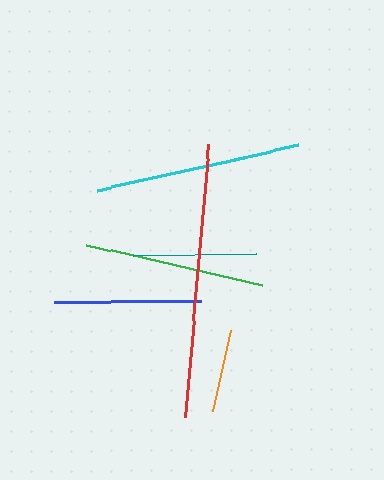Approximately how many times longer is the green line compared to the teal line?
The green line is approximately 1.5 times the length of the teal line.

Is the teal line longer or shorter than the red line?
The red line is longer than the teal line.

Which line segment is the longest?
The red line is the longest at approximately 274 pixels.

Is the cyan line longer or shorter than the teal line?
The cyan line is longer than the teal line.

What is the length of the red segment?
The red segment is approximately 274 pixels long.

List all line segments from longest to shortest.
From longest to shortest: red, cyan, green, blue, teal, orange.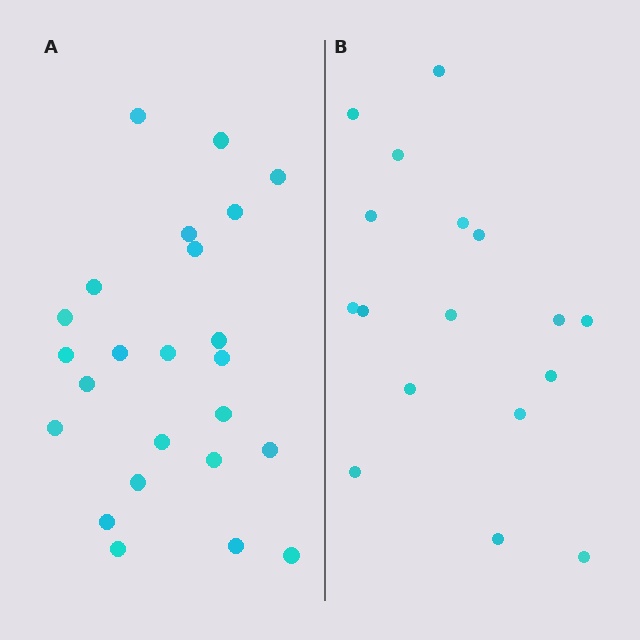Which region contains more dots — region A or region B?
Region A (the left region) has more dots.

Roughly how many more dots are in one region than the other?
Region A has roughly 8 or so more dots than region B.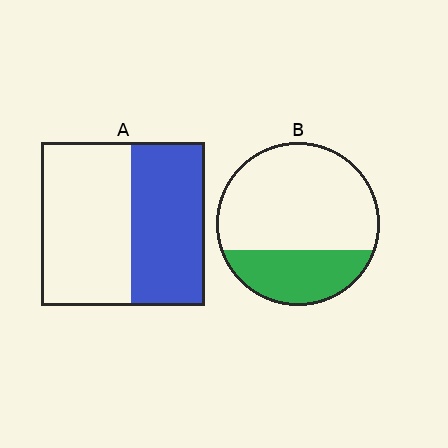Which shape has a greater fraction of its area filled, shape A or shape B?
Shape A.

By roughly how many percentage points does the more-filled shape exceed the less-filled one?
By roughly 15 percentage points (A over B).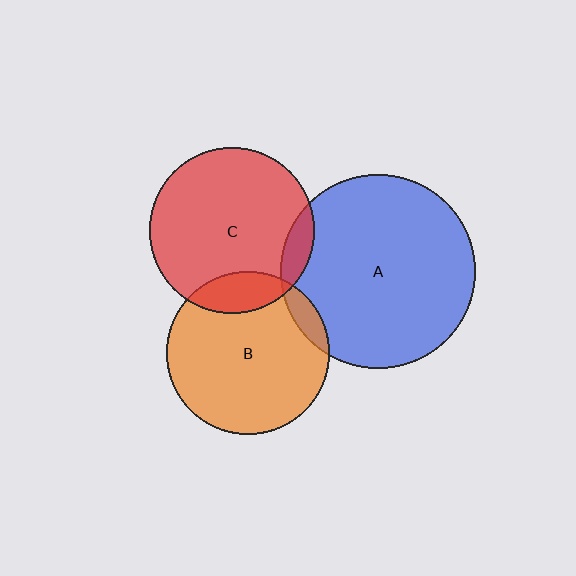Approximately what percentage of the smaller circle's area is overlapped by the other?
Approximately 10%.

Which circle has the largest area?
Circle A (blue).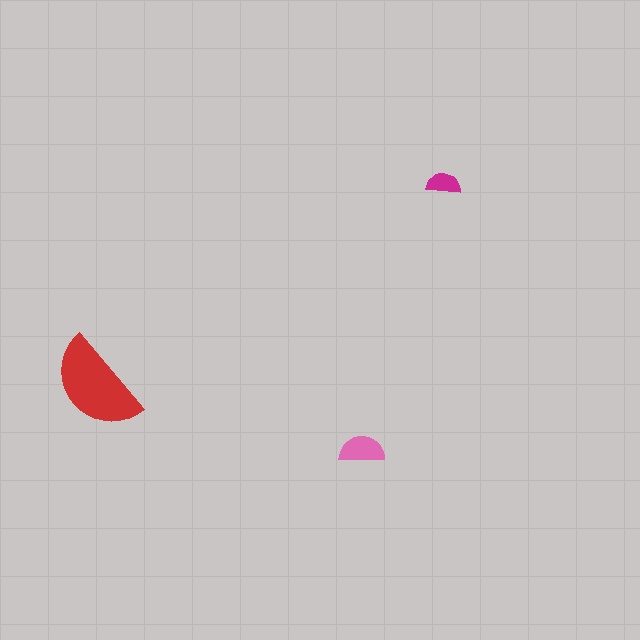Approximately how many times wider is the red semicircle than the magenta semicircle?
About 3 times wider.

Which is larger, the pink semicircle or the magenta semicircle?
The pink one.